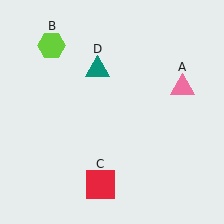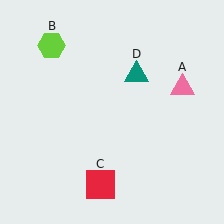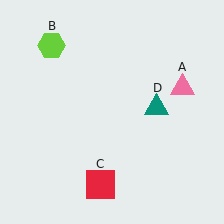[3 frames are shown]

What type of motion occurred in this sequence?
The teal triangle (object D) rotated clockwise around the center of the scene.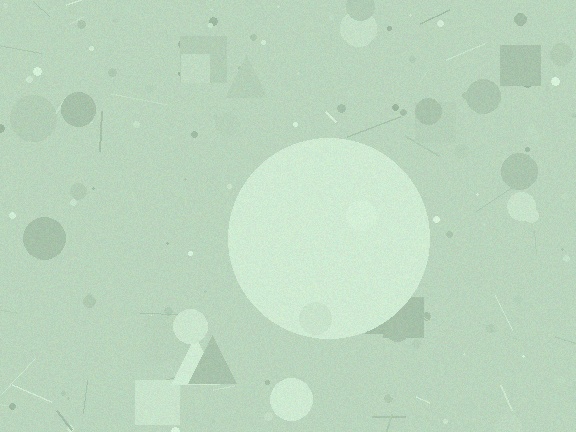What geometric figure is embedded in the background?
A circle is embedded in the background.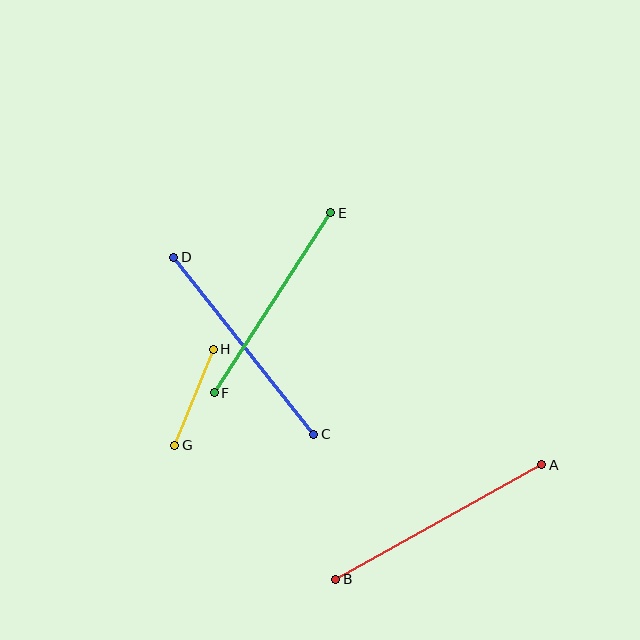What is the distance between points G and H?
The distance is approximately 104 pixels.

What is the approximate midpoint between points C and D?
The midpoint is at approximately (244, 346) pixels.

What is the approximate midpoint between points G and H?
The midpoint is at approximately (194, 397) pixels.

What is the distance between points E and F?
The distance is approximately 215 pixels.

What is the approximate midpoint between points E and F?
The midpoint is at approximately (273, 303) pixels.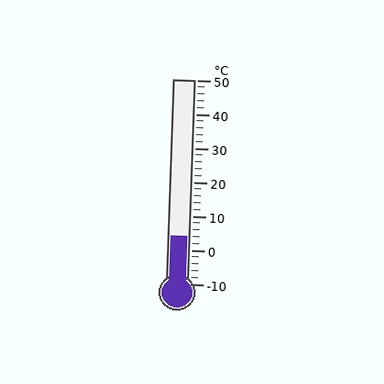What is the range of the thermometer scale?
The thermometer scale ranges from -10°C to 50°C.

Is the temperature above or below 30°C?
The temperature is below 30°C.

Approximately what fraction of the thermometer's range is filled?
The thermometer is filled to approximately 25% of its range.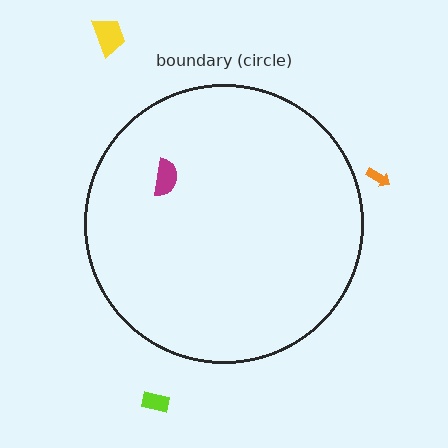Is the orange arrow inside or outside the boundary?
Outside.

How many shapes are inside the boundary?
1 inside, 3 outside.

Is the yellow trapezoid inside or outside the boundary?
Outside.